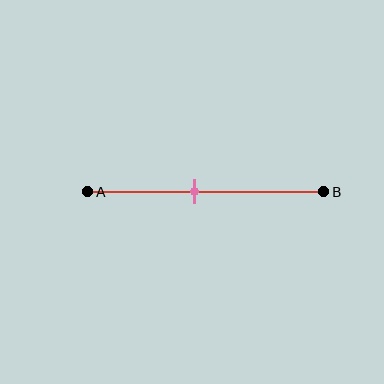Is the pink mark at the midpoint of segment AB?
No, the mark is at about 45% from A, not at the 50% midpoint.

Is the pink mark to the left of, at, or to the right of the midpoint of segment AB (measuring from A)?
The pink mark is to the left of the midpoint of segment AB.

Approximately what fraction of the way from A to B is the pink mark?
The pink mark is approximately 45% of the way from A to B.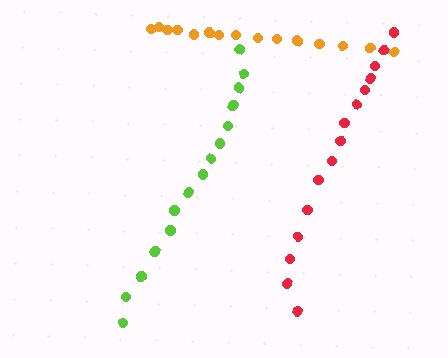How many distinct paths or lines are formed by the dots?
There are 3 distinct paths.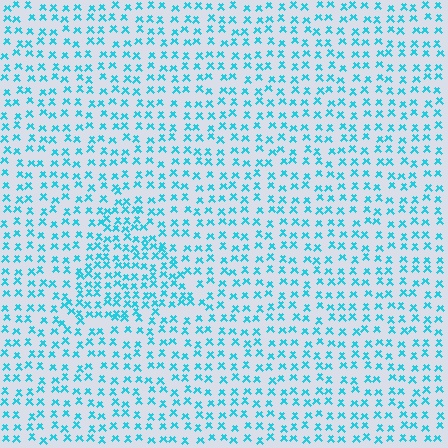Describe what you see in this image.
The image contains small cyan elements arranged at two different densities. A triangle-shaped region is visible where the elements are more densely packed than the surrounding area.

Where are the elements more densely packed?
The elements are more densely packed inside the triangle boundary.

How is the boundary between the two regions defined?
The boundary is defined by a change in element density (approximately 1.7x ratio). All elements are the same color, size, and shape.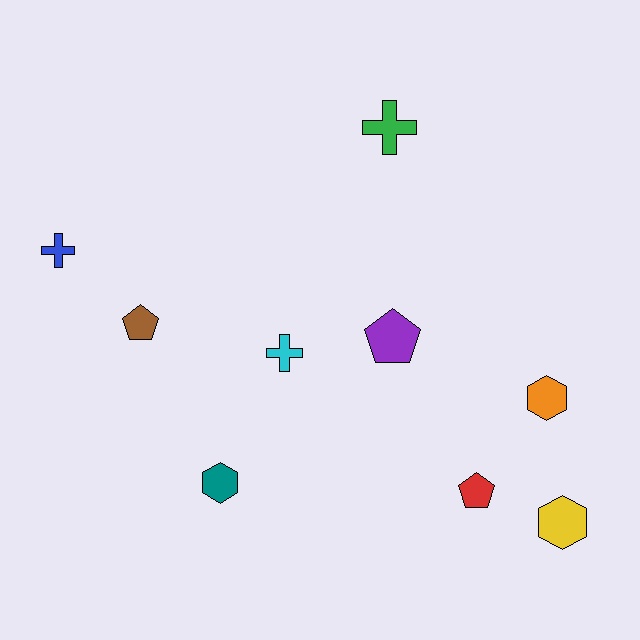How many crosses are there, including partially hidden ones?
There are 3 crosses.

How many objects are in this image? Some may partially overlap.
There are 9 objects.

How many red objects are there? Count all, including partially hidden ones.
There is 1 red object.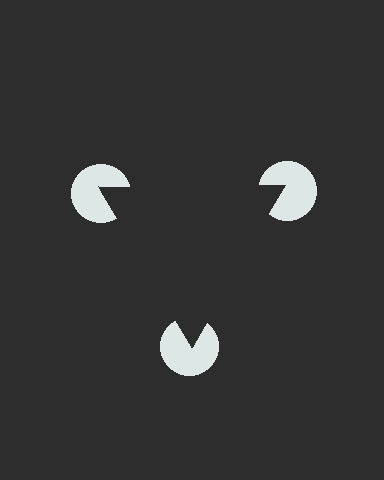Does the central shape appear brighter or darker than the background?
It typically appears slightly darker than the background, even though no actual brightness change is drawn.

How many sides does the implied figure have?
3 sides.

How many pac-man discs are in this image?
There are 3 — one at each vertex of the illusory triangle.